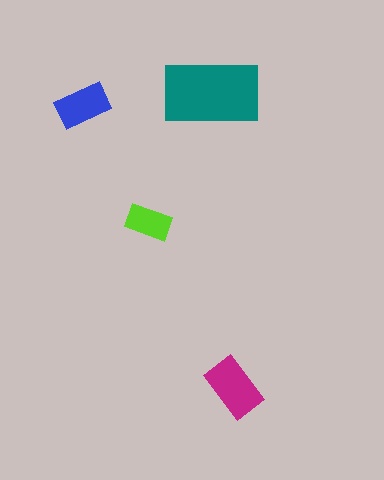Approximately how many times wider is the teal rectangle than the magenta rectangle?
About 1.5 times wider.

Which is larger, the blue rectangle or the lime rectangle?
The blue one.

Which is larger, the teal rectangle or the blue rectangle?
The teal one.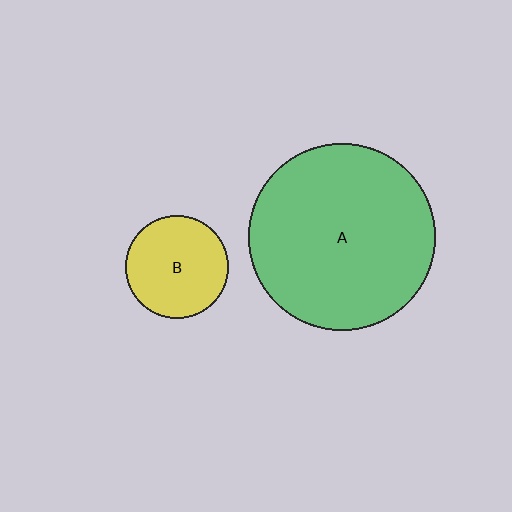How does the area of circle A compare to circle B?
Approximately 3.3 times.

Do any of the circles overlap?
No, none of the circles overlap.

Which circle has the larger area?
Circle A (green).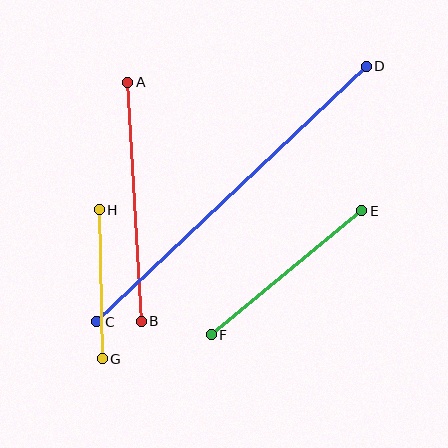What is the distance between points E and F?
The distance is approximately 195 pixels.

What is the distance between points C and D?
The distance is approximately 371 pixels.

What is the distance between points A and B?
The distance is approximately 240 pixels.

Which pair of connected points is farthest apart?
Points C and D are farthest apart.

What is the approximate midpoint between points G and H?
The midpoint is at approximately (101, 284) pixels.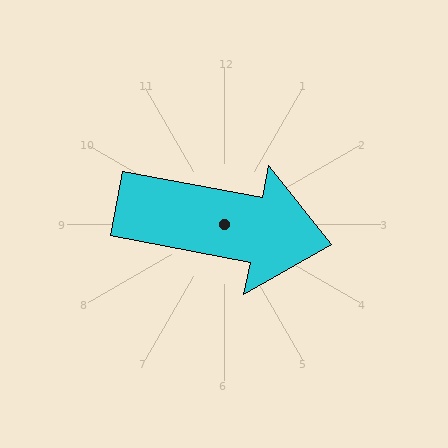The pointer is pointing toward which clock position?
Roughly 3 o'clock.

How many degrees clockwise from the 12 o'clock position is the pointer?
Approximately 101 degrees.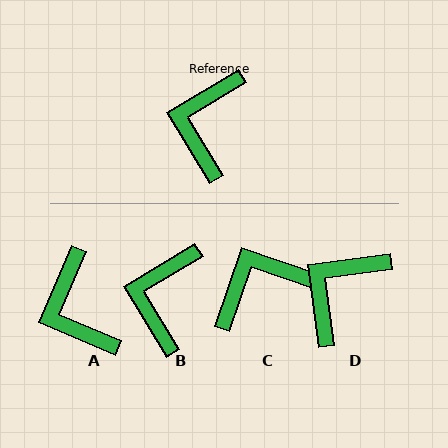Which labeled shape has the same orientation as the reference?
B.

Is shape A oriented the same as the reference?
No, it is off by about 36 degrees.